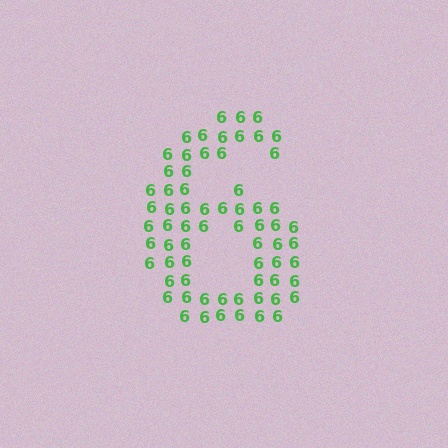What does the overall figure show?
The overall figure shows the digit 6.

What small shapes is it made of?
It is made of small digit 6's.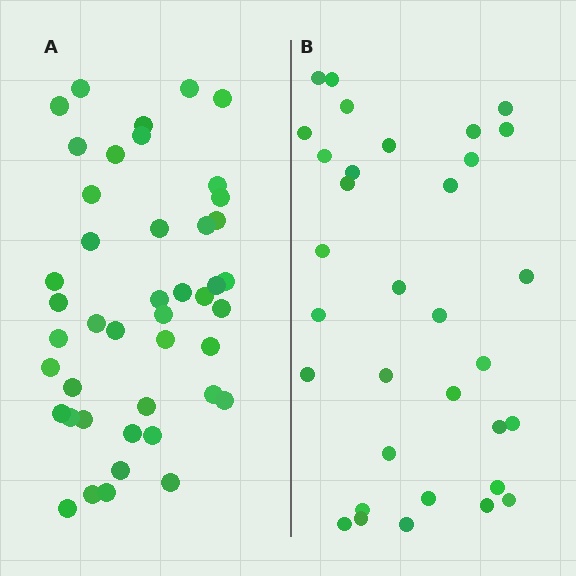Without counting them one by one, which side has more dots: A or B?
Region A (the left region) has more dots.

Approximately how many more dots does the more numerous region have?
Region A has roughly 12 or so more dots than region B.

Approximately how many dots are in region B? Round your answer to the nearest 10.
About 30 dots. (The exact count is 33, which rounds to 30.)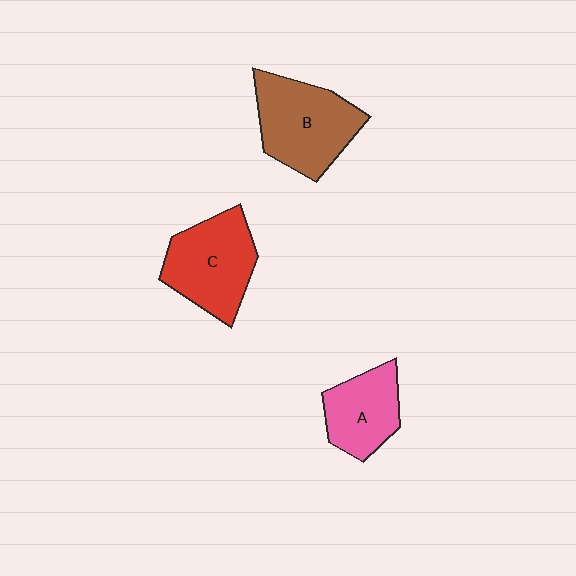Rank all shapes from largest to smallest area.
From largest to smallest: B (brown), C (red), A (pink).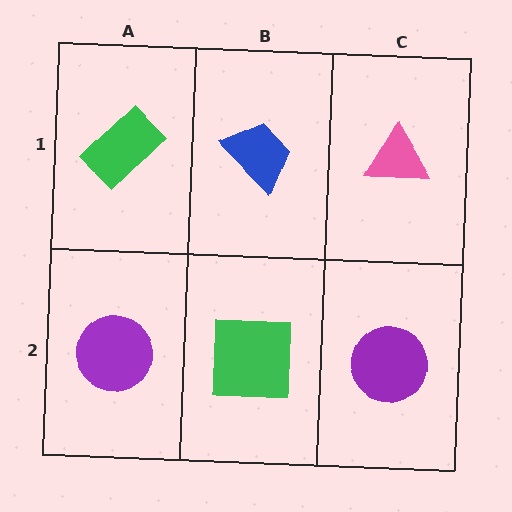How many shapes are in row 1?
3 shapes.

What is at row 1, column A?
A green rectangle.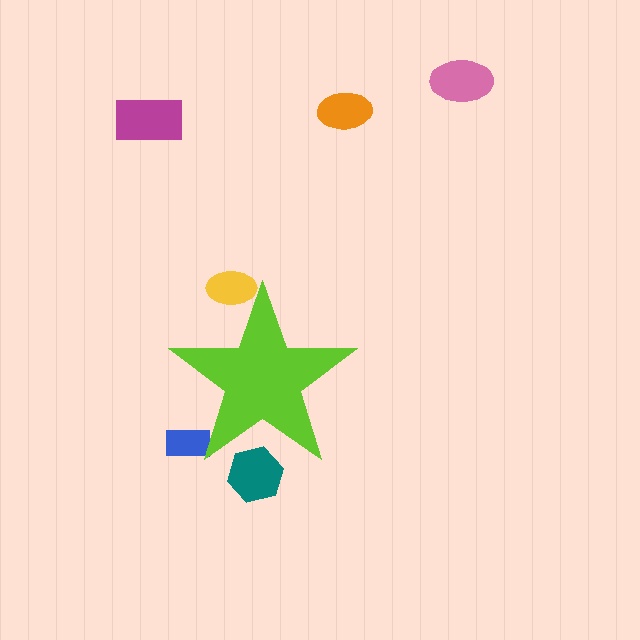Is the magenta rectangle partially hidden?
No, the magenta rectangle is fully visible.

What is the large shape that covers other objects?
A lime star.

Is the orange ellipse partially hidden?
No, the orange ellipse is fully visible.